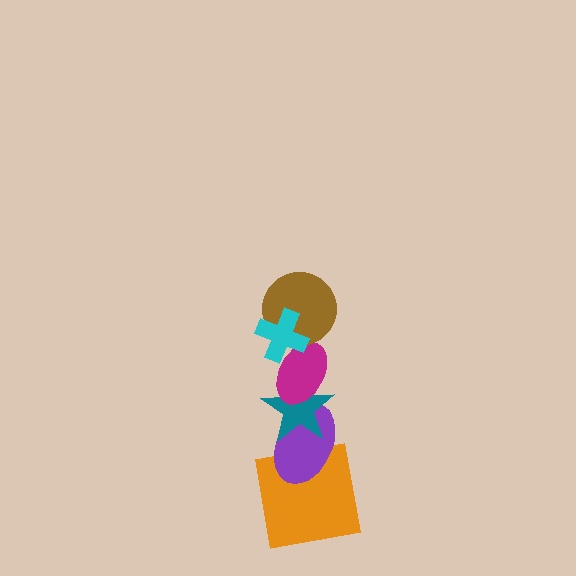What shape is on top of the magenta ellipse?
The brown circle is on top of the magenta ellipse.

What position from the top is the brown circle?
The brown circle is 2nd from the top.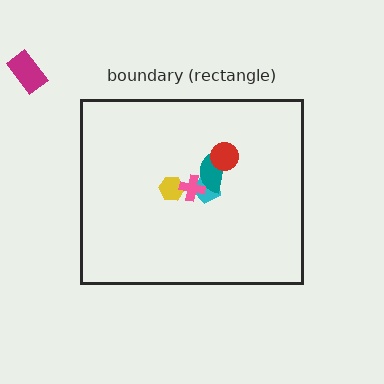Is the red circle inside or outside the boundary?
Inside.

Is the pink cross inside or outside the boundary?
Inside.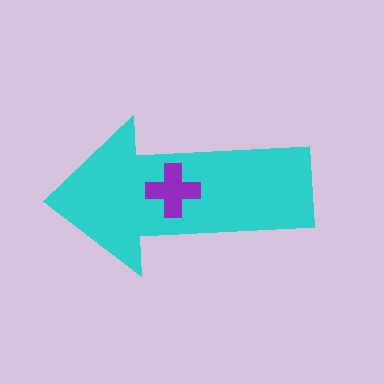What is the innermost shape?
The purple cross.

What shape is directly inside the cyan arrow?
The purple cross.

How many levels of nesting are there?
2.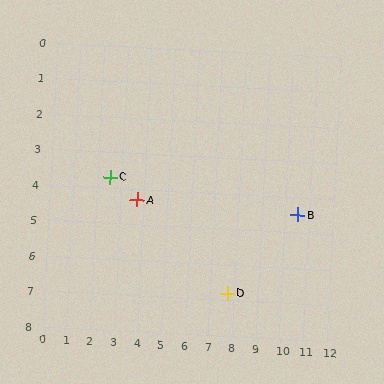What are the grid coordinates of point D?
Point D is at approximately (7.7, 6.8).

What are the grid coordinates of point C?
Point C is at approximately (2.5, 3.7).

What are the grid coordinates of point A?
Point A is at approximately (3.7, 4.3).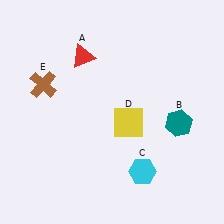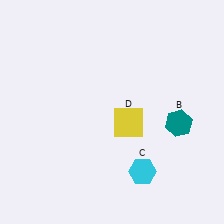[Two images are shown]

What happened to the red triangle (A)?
The red triangle (A) was removed in Image 2. It was in the top-left area of Image 1.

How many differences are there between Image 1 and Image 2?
There are 2 differences between the two images.